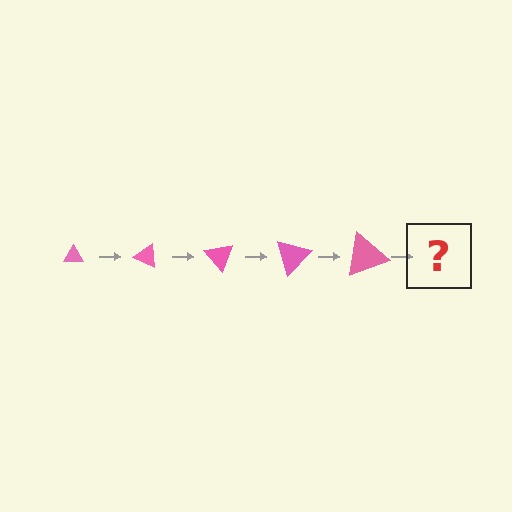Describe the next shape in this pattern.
It should be a triangle, larger than the previous one and rotated 125 degrees from the start.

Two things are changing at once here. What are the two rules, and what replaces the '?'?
The two rules are that the triangle grows larger each step and it rotates 25 degrees each step. The '?' should be a triangle, larger than the previous one and rotated 125 degrees from the start.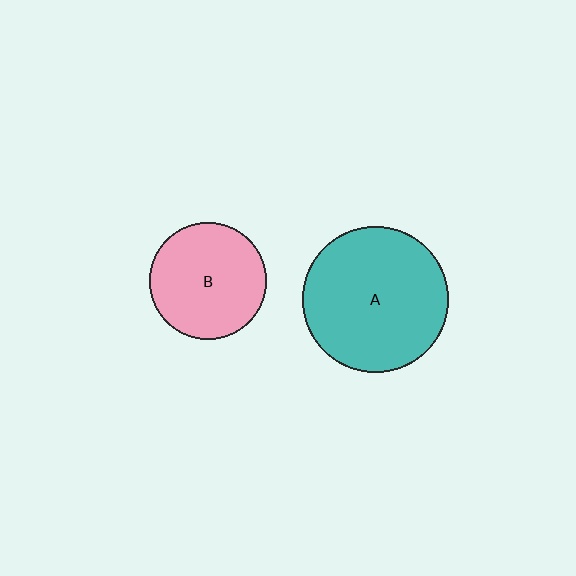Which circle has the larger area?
Circle A (teal).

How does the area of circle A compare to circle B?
Approximately 1.6 times.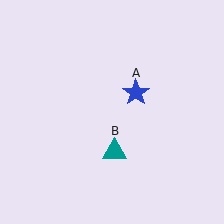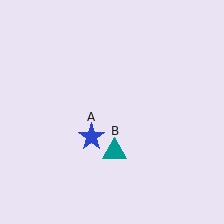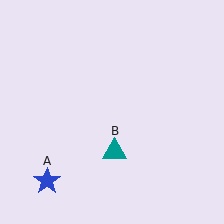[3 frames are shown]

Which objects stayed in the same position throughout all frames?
Teal triangle (object B) remained stationary.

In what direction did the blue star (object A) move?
The blue star (object A) moved down and to the left.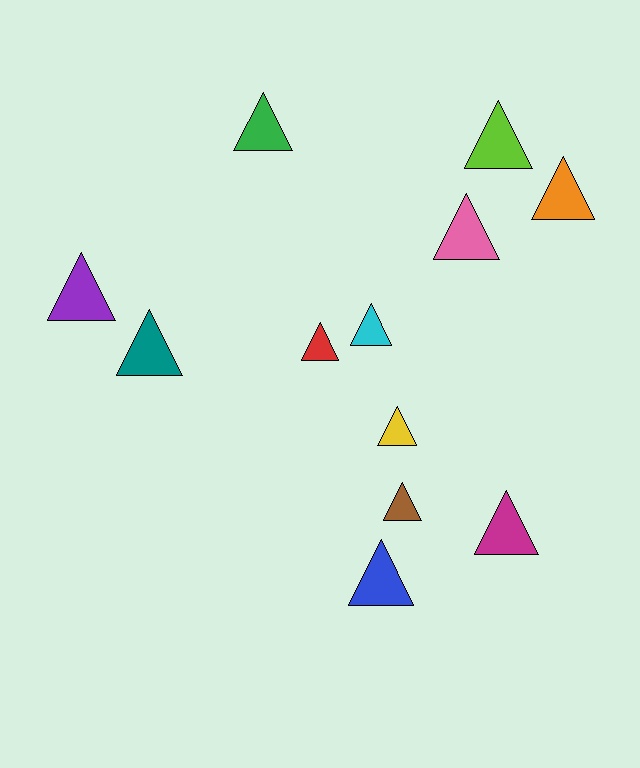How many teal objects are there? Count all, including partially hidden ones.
There is 1 teal object.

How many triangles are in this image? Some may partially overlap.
There are 12 triangles.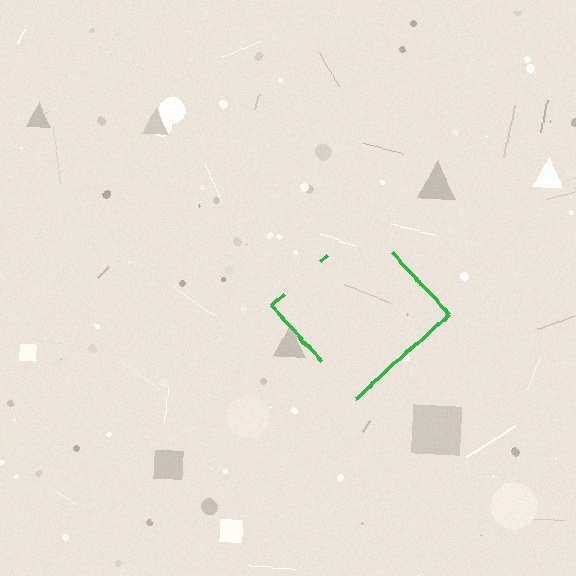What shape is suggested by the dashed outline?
The dashed outline suggests a diamond.